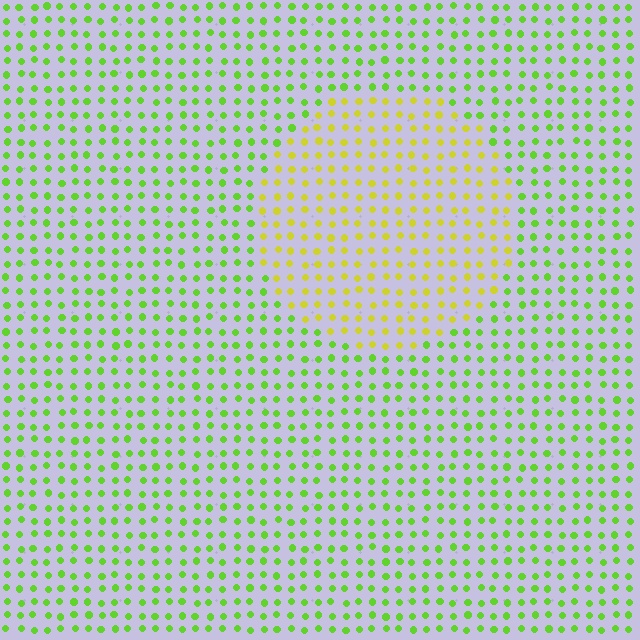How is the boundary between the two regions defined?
The boundary is defined purely by a slight shift in hue (about 39 degrees). Spacing, size, and orientation are identical on both sides.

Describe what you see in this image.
The image is filled with small lime elements in a uniform arrangement. A circle-shaped region is visible where the elements are tinted to a slightly different hue, forming a subtle color boundary.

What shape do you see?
I see a circle.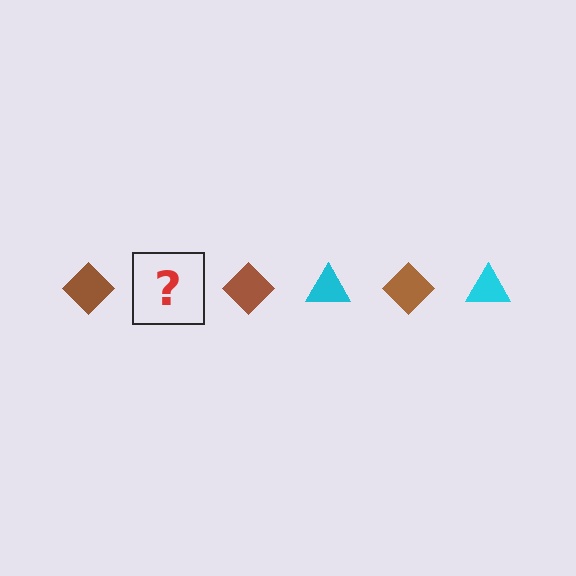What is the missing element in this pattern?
The missing element is a cyan triangle.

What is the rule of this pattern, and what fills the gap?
The rule is that the pattern alternates between brown diamond and cyan triangle. The gap should be filled with a cyan triangle.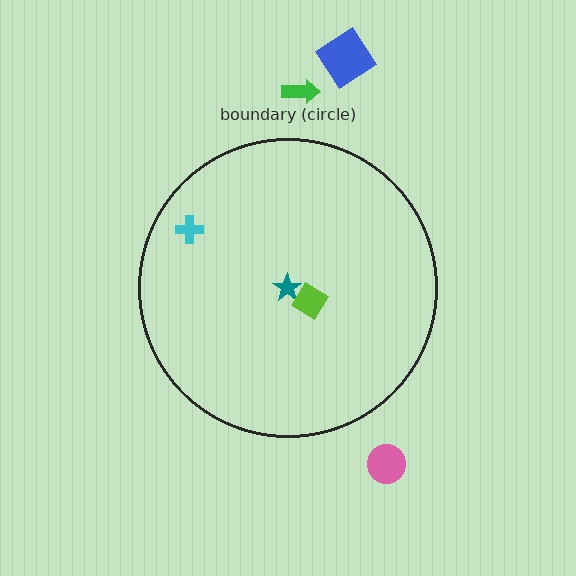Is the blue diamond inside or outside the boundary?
Outside.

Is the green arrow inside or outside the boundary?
Outside.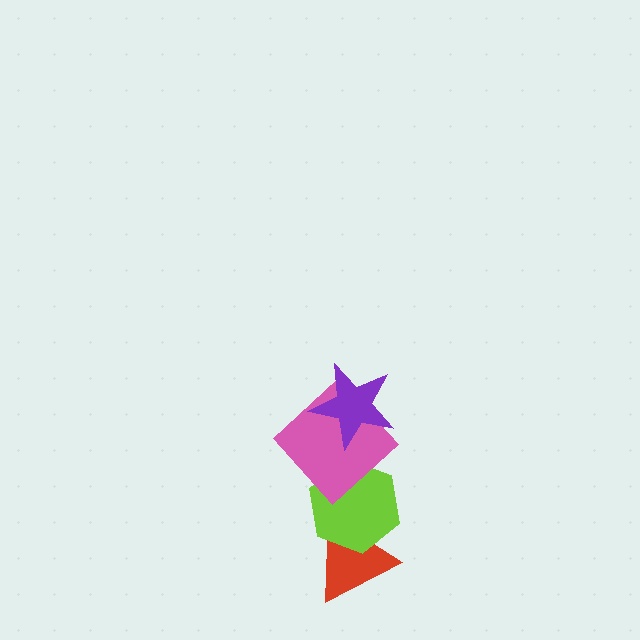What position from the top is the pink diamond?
The pink diamond is 2nd from the top.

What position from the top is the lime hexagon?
The lime hexagon is 3rd from the top.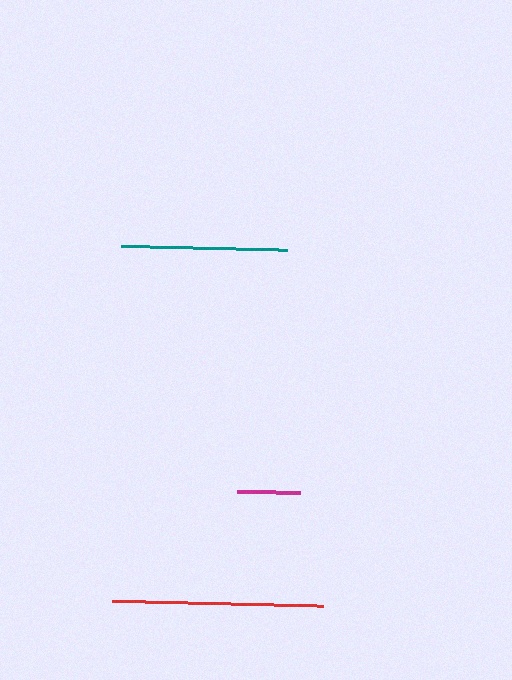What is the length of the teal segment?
The teal segment is approximately 166 pixels long.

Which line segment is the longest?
The red line is the longest at approximately 212 pixels.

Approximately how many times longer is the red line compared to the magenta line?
The red line is approximately 3.4 times the length of the magenta line.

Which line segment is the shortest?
The magenta line is the shortest at approximately 63 pixels.